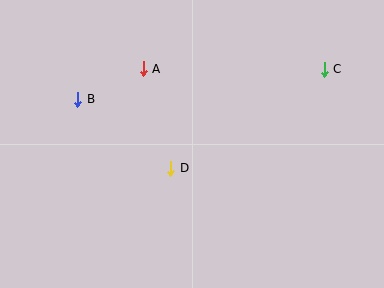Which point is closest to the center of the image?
Point D at (171, 168) is closest to the center.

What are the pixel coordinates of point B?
Point B is at (78, 99).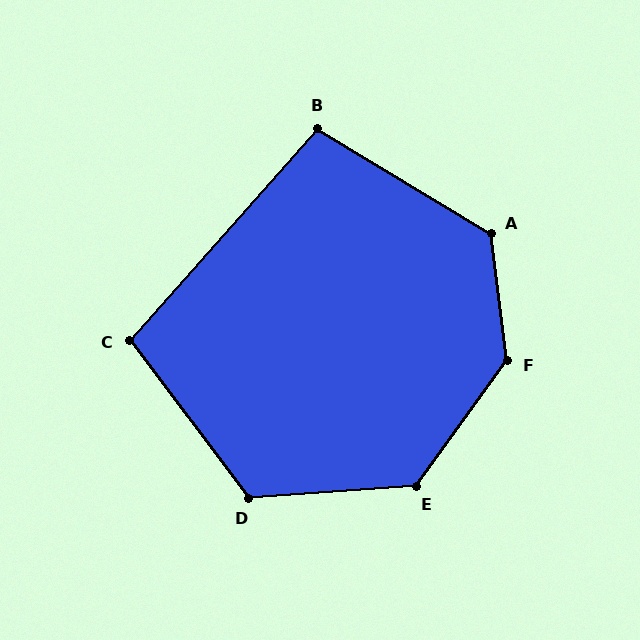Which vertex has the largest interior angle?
F, at approximately 137 degrees.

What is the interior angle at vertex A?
Approximately 128 degrees (obtuse).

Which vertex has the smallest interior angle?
B, at approximately 100 degrees.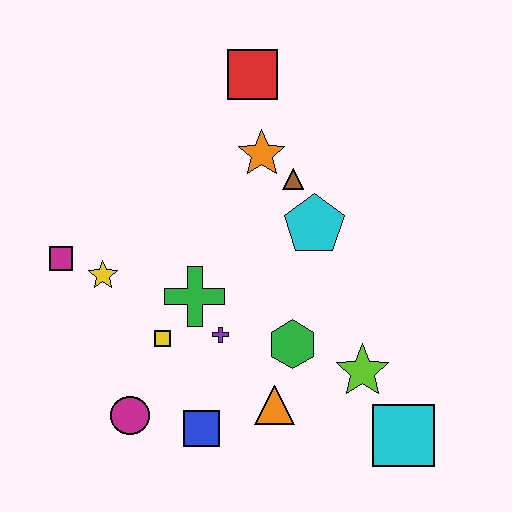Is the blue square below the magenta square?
Yes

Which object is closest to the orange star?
The brown triangle is closest to the orange star.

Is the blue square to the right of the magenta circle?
Yes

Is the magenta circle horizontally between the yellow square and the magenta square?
Yes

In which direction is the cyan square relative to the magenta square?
The cyan square is to the right of the magenta square.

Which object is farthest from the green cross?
The cyan square is farthest from the green cross.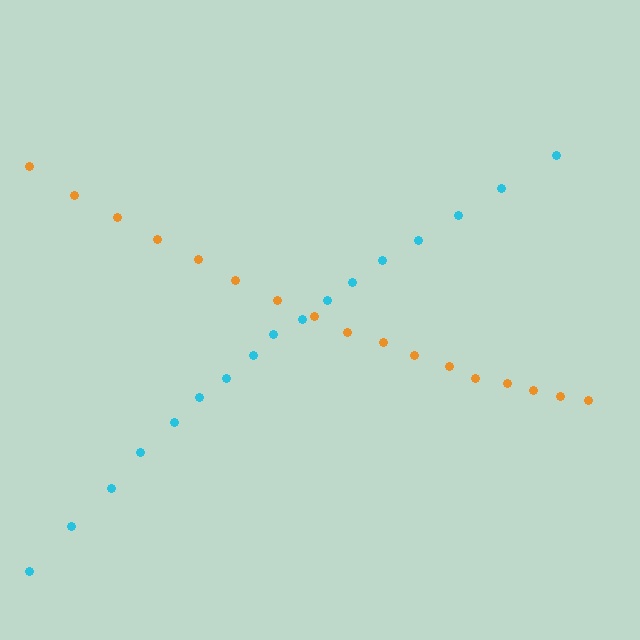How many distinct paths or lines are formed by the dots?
There are 2 distinct paths.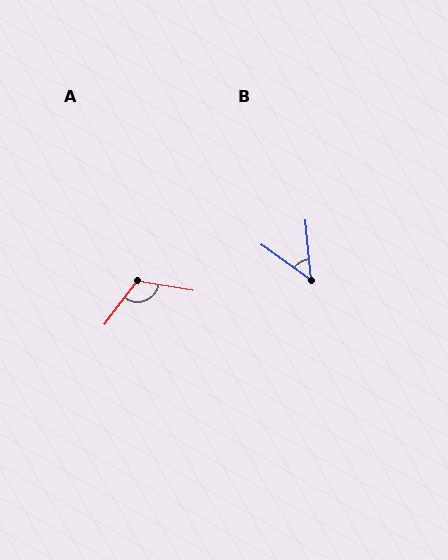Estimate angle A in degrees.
Approximately 117 degrees.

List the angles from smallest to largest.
B (49°), A (117°).